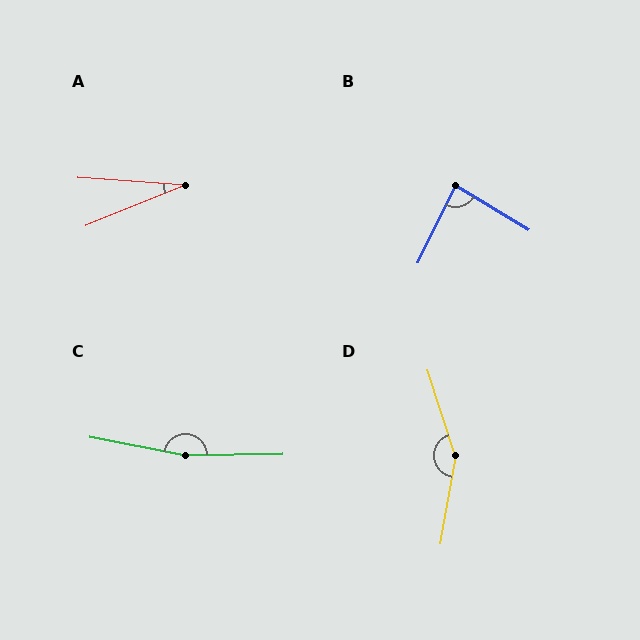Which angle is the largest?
C, at approximately 168 degrees.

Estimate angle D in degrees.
Approximately 152 degrees.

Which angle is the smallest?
A, at approximately 26 degrees.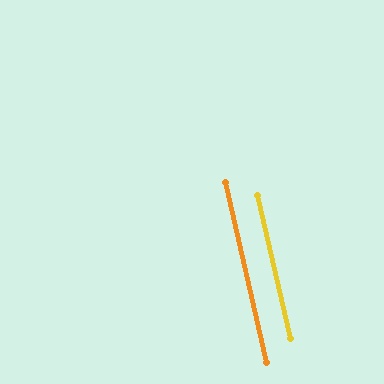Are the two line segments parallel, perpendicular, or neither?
Parallel — their directions differ by only 0.3°.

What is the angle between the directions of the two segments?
Approximately 0 degrees.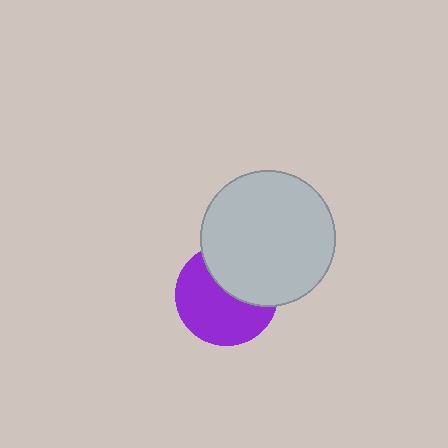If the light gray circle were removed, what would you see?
You would see the complete purple circle.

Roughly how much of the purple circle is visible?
About half of it is visible (roughly 60%).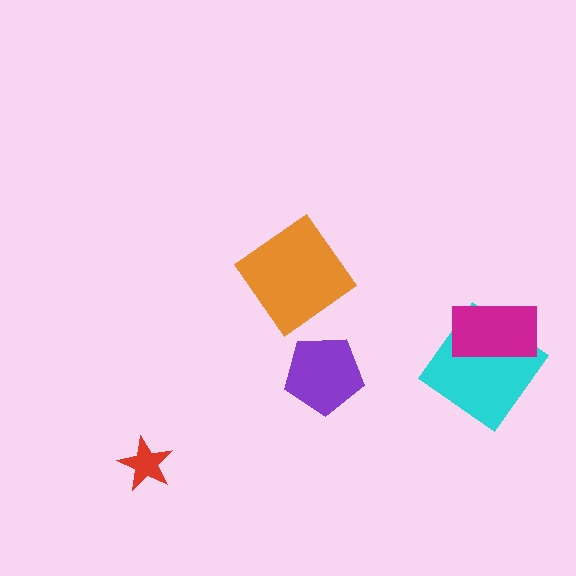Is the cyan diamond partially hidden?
Yes, it is partially covered by another shape.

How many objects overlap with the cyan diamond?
1 object overlaps with the cyan diamond.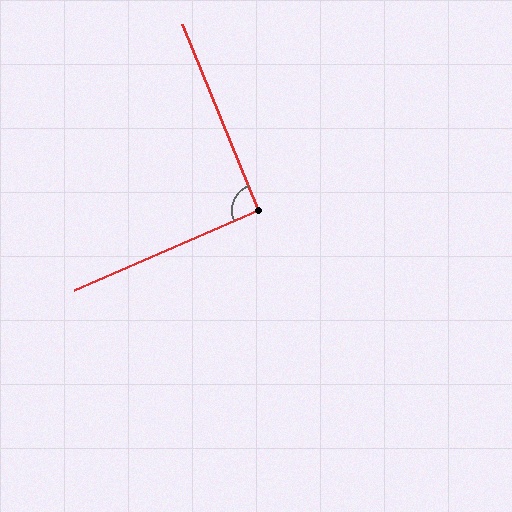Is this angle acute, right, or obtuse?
It is approximately a right angle.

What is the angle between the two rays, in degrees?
Approximately 91 degrees.